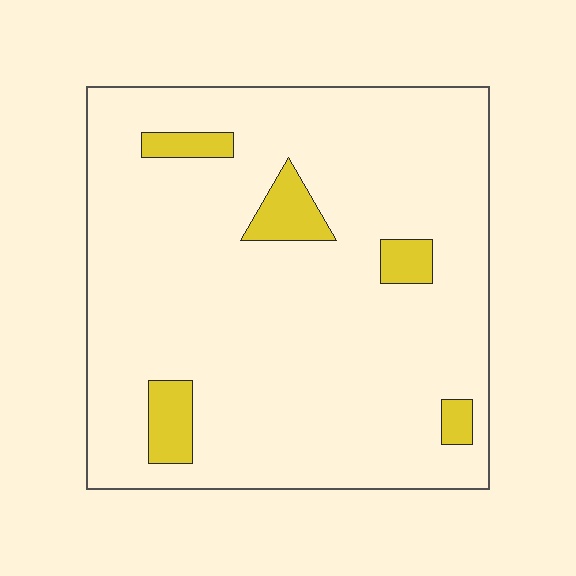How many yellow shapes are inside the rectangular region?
5.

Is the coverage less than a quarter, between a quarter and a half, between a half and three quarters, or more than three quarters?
Less than a quarter.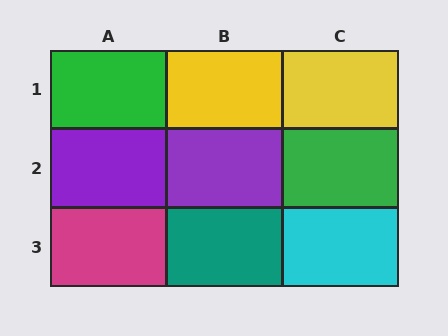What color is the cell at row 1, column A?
Green.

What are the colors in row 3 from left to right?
Magenta, teal, cyan.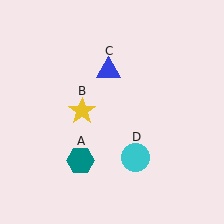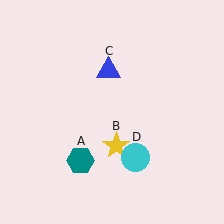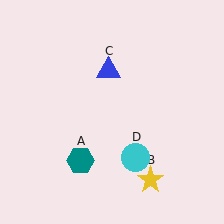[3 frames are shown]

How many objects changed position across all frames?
1 object changed position: yellow star (object B).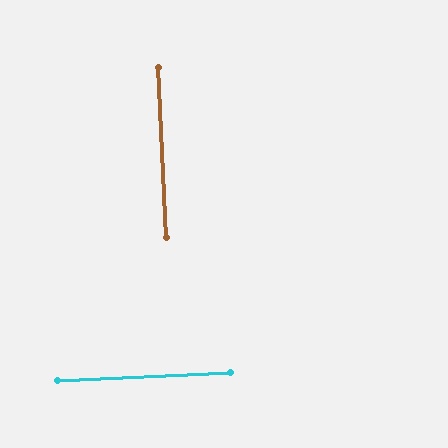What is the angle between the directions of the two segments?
Approximately 90 degrees.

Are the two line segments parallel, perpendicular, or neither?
Perpendicular — they meet at approximately 90°.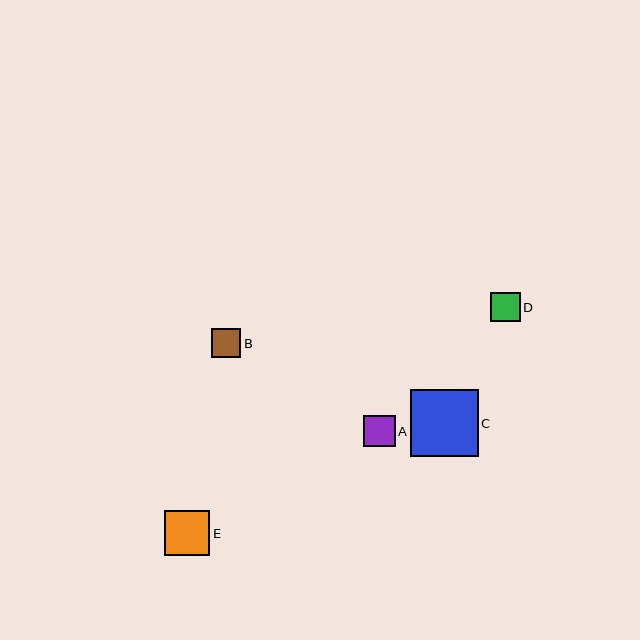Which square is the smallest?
Square B is the smallest with a size of approximately 29 pixels.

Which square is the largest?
Square C is the largest with a size of approximately 67 pixels.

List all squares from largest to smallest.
From largest to smallest: C, E, A, D, B.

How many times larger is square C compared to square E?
Square C is approximately 1.5 times the size of square E.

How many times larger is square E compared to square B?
Square E is approximately 1.6 times the size of square B.